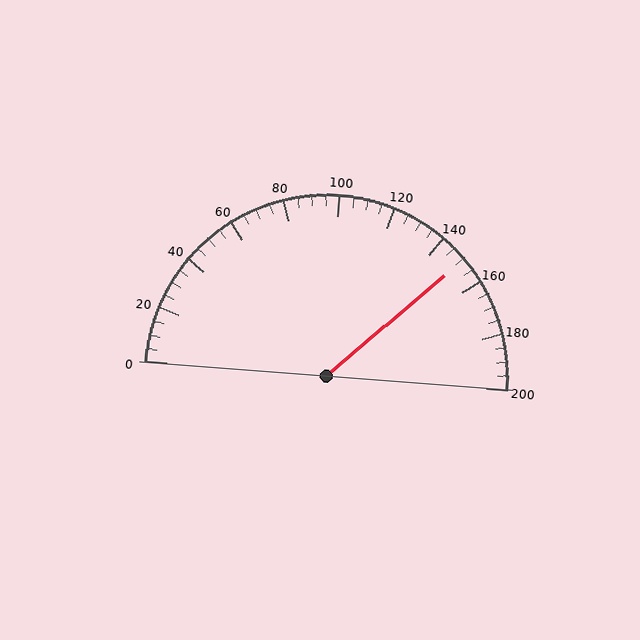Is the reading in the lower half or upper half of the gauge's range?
The reading is in the upper half of the range (0 to 200).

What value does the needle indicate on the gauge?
The needle indicates approximately 150.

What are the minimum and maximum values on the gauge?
The gauge ranges from 0 to 200.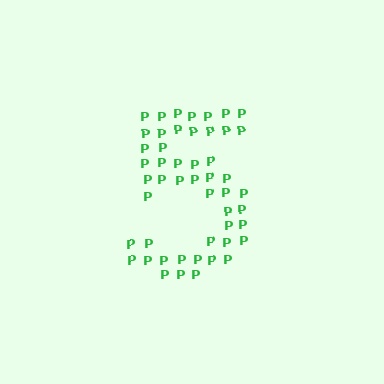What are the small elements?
The small elements are letter P's.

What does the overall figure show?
The overall figure shows the digit 5.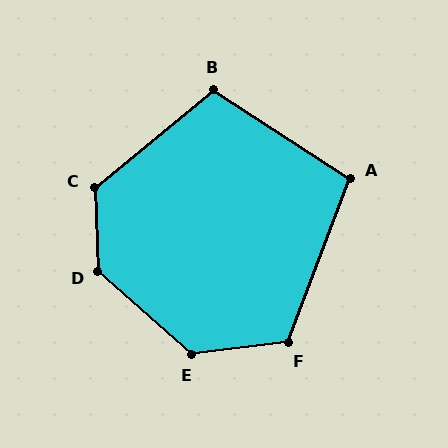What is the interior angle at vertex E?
Approximately 131 degrees (obtuse).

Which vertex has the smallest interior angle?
A, at approximately 102 degrees.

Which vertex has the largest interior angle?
D, at approximately 134 degrees.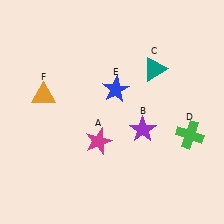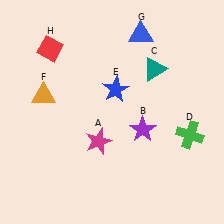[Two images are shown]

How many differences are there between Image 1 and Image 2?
There are 2 differences between the two images.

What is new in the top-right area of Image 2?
A blue triangle (G) was added in the top-right area of Image 2.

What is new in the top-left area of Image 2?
A red diamond (H) was added in the top-left area of Image 2.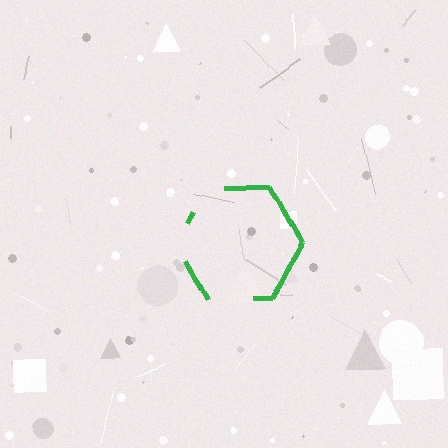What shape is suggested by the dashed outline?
The dashed outline suggests a hexagon.